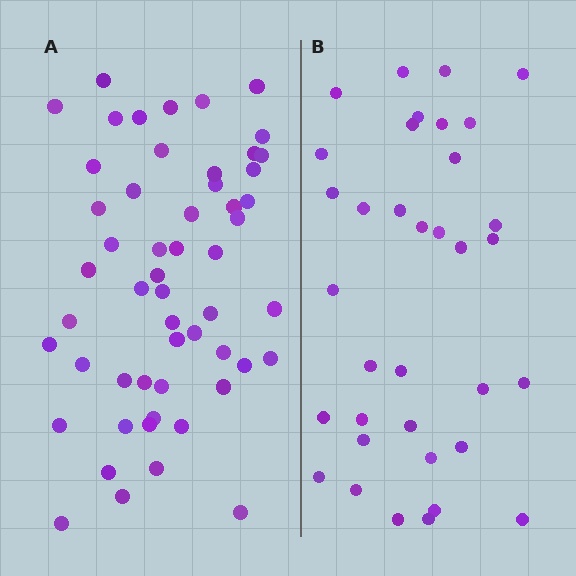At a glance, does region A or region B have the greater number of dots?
Region A (the left region) has more dots.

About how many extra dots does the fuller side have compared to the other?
Region A has approximately 20 more dots than region B.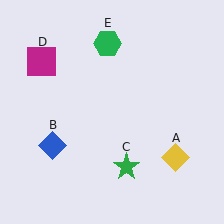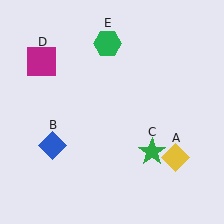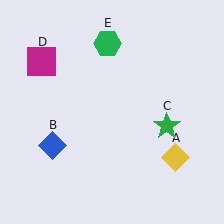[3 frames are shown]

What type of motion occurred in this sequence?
The green star (object C) rotated counterclockwise around the center of the scene.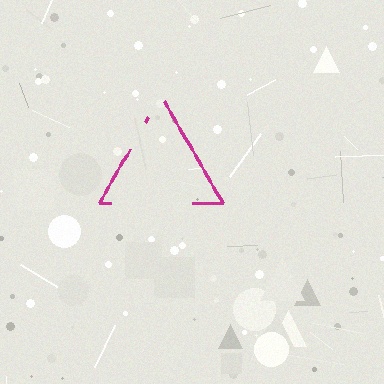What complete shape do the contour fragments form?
The contour fragments form a triangle.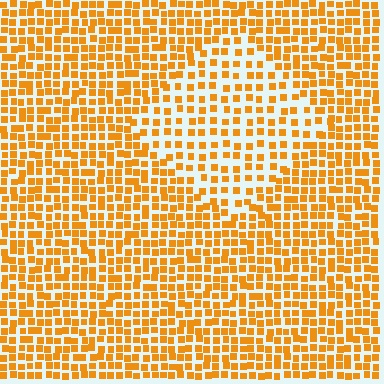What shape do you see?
I see a diamond.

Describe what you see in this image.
The image contains small orange elements arranged at two different densities. A diamond-shaped region is visible where the elements are less densely packed than the surrounding area.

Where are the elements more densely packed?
The elements are more densely packed outside the diamond boundary.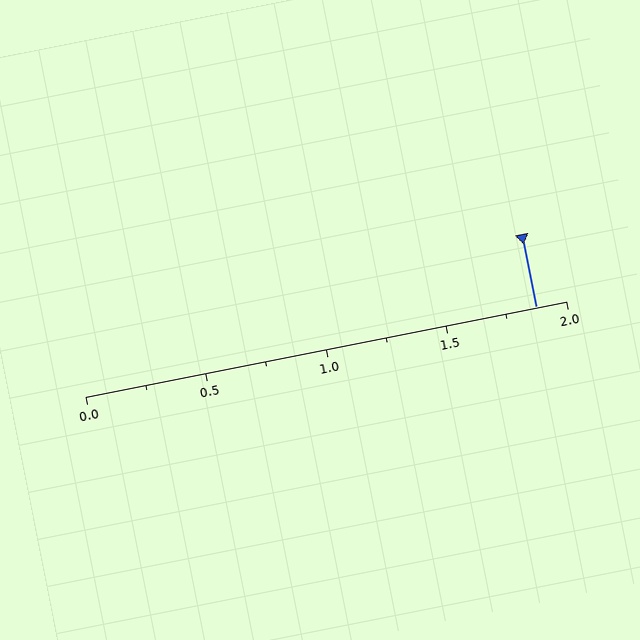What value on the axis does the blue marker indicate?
The marker indicates approximately 1.88.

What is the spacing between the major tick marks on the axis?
The major ticks are spaced 0.5 apart.